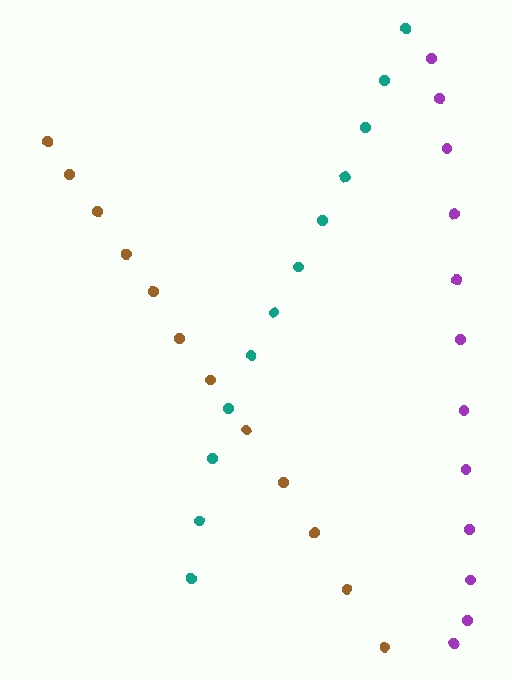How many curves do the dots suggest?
There are 3 distinct paths.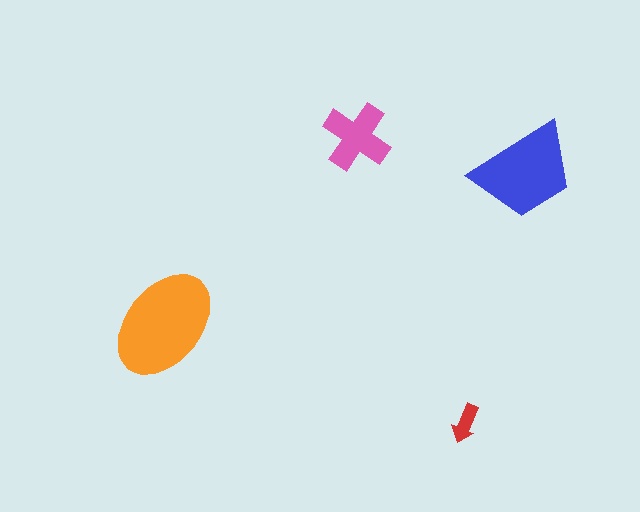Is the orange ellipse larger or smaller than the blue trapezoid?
Larger.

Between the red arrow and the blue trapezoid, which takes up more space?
The blue trapezoid.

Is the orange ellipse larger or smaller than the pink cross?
Larger.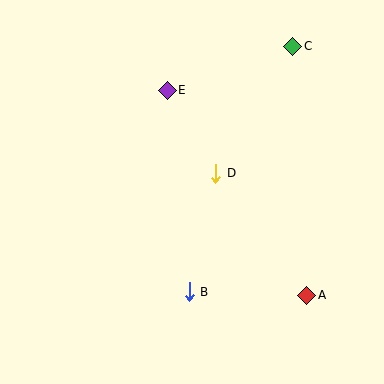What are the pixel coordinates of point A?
Point A is at (307, 295).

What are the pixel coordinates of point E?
Point E is at (167, 90).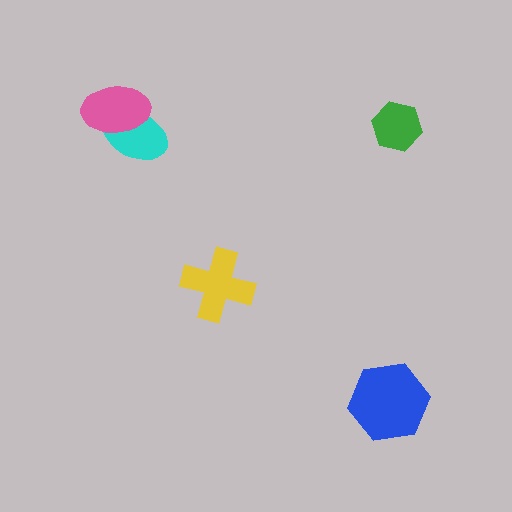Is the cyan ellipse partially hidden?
Yes, it is partially covered by another shape.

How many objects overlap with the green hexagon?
0 objects overlap with the green hexagon.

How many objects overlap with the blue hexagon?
0 objects overlap with the blue hexagon.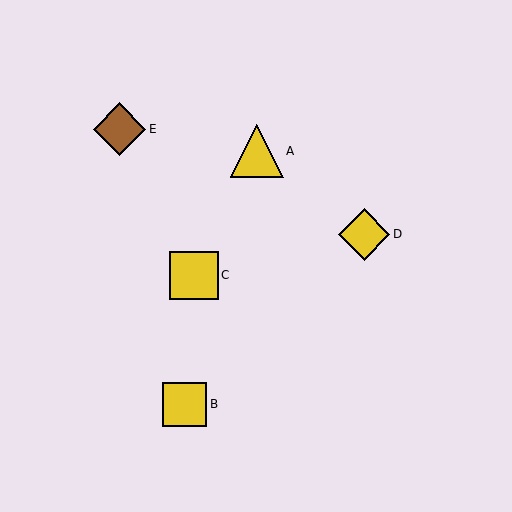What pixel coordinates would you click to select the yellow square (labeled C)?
Click at (194, 275) to select the yellow square C.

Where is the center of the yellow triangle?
The center of the yellow triangle is at (257, 151).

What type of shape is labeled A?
Shape A is a yellow triangle.